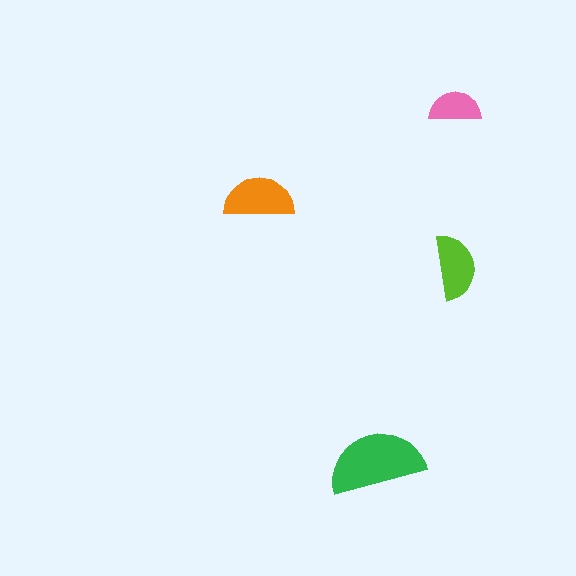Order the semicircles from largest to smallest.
the green one, the orange one, the lime one, the pink one.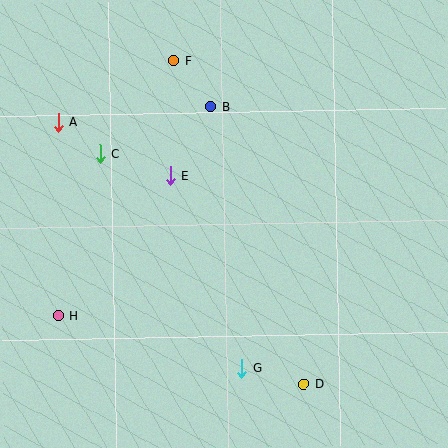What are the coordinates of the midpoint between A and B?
The midpoint between A and B is at (135, 115).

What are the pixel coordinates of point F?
Point F is at (174, 61).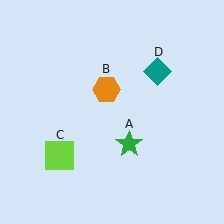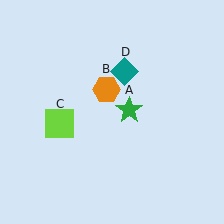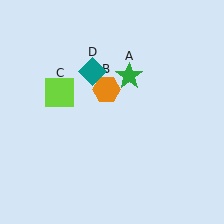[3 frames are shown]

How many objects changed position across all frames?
3 objects changed position: green star (object A), lime square (object C), teal diamond (object D).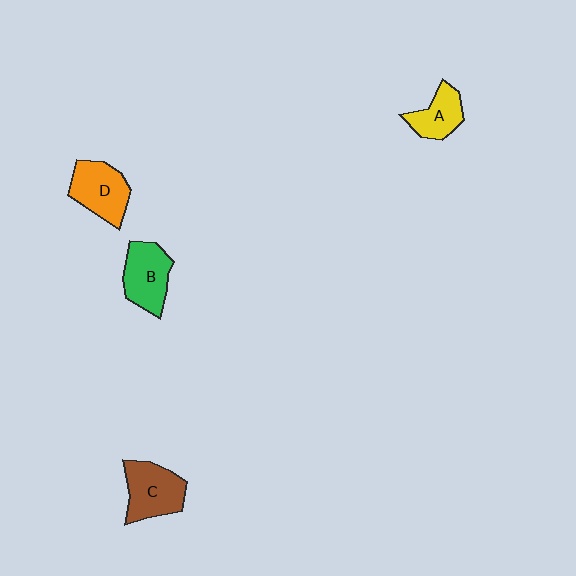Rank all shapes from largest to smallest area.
From largest to smallest: C (brown), D (orange), B (green), A (yellow).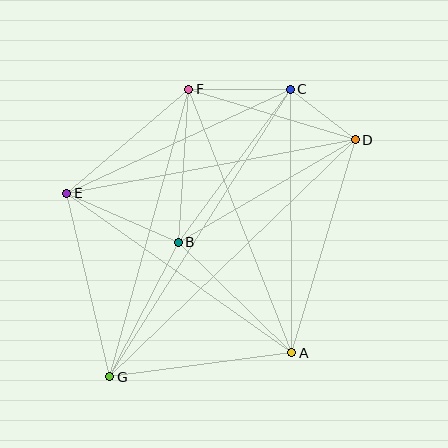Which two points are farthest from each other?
Points D and G are farthest from each other.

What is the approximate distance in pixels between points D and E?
The distance between D and E is approximately 294 pixels.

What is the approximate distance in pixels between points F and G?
The distance between F and G is approximately 298 pixels.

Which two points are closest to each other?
Points C and D are closest to each other.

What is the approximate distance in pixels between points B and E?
The distance between B and E is approximately 122 pixels.